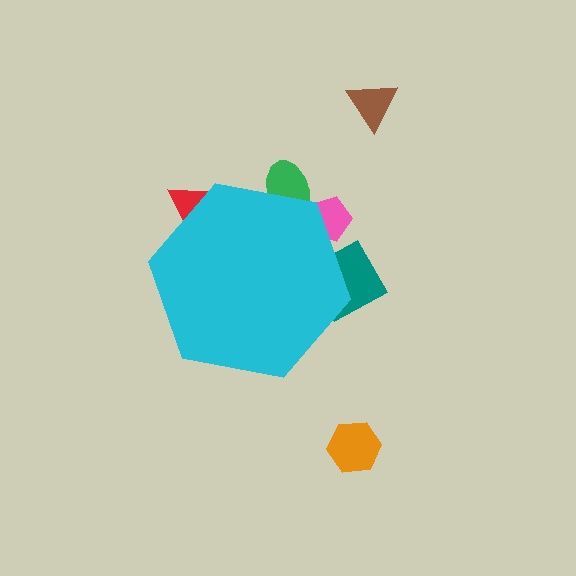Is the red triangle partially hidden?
Yes, the red triangle is partially hidden behind the cyan hexagon.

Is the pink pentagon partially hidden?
Yes, the pink pentagon is partially hidden behind the cyan hexagon.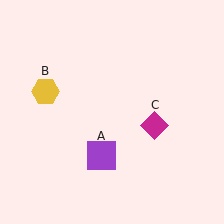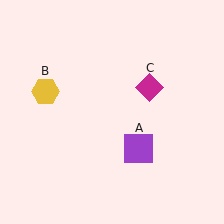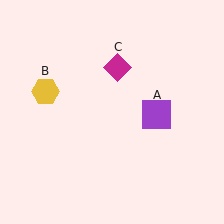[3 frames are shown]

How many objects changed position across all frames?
2 objects changed position: purple square (object A), magenta diamond (object C).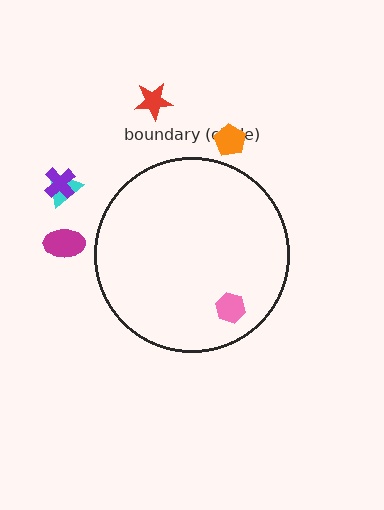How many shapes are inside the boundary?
1 inside, 5 outside.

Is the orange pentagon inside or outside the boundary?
Outside.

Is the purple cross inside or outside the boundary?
Outside.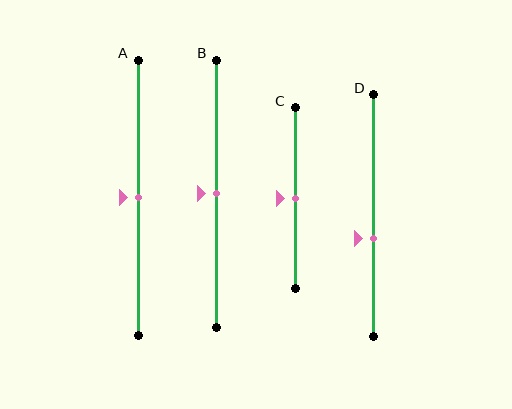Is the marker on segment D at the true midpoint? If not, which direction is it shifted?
No, the marker on segment D is shifted downward by about 10% of the segment length.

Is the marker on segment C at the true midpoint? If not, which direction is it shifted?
Yes, the marker on segment C is at the true midpoint.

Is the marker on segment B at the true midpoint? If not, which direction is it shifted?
Yes, the marker on segment B is at the true midpoint.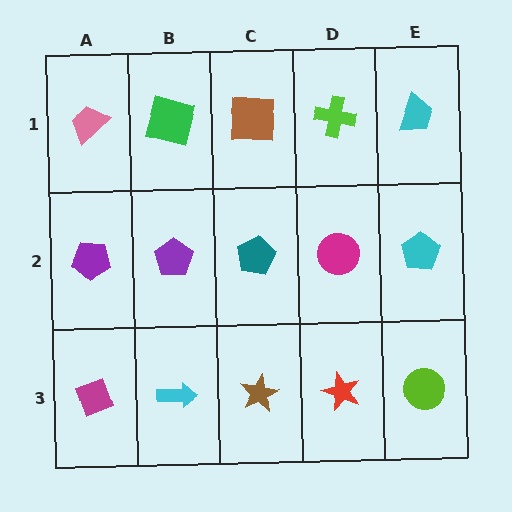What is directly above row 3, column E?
A cyan pentagon.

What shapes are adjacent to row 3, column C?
A teal pentagon (row 2, column C), a cyan arrow (row 3, column B), a red star (row 3, column D).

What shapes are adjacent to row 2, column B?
A green square (row 1, column B), a cyan arrow (row 3, column B), a purple pentagon (row 2, column A), a teal pentagon (row 2, column C).